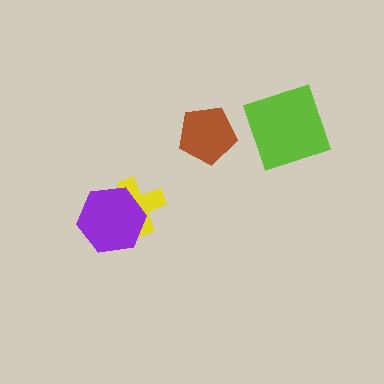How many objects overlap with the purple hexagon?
1 object overlaps with the purple hexagon.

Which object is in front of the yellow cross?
The purple hexagon is in front of the yellow cross.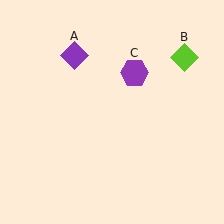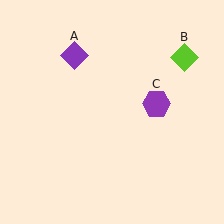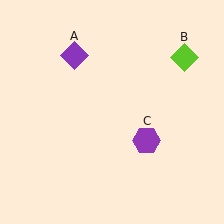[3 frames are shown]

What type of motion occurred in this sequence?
The purple hexagon (object C) rotated clockwise around the center of the scene.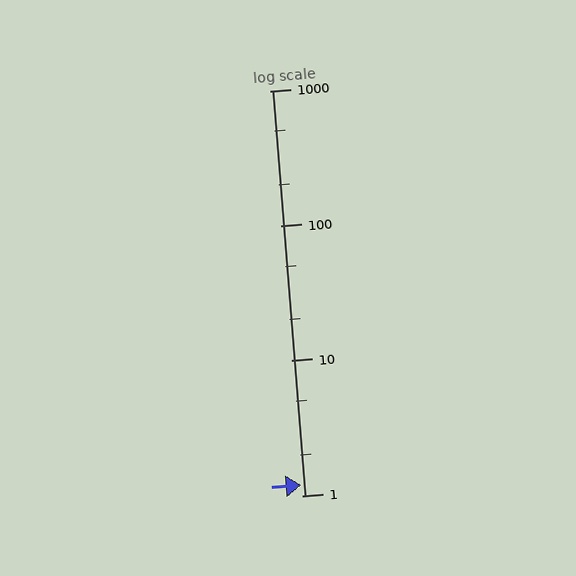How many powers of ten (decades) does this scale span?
The scale spans 3 decades, from 1 to 1000.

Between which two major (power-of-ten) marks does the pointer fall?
The pointer is between 1 and 10.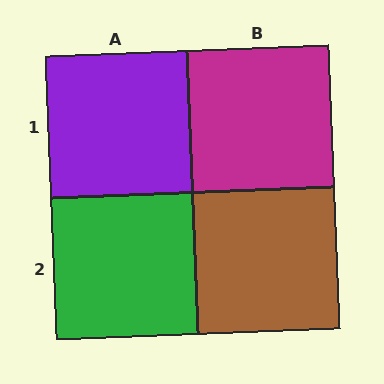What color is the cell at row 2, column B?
Brown.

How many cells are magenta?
1 cell is magenta.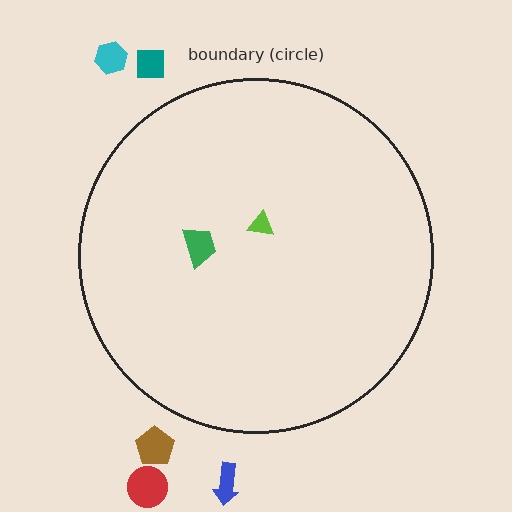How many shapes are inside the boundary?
2 inside, 5 outside.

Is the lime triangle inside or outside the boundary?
Inside.